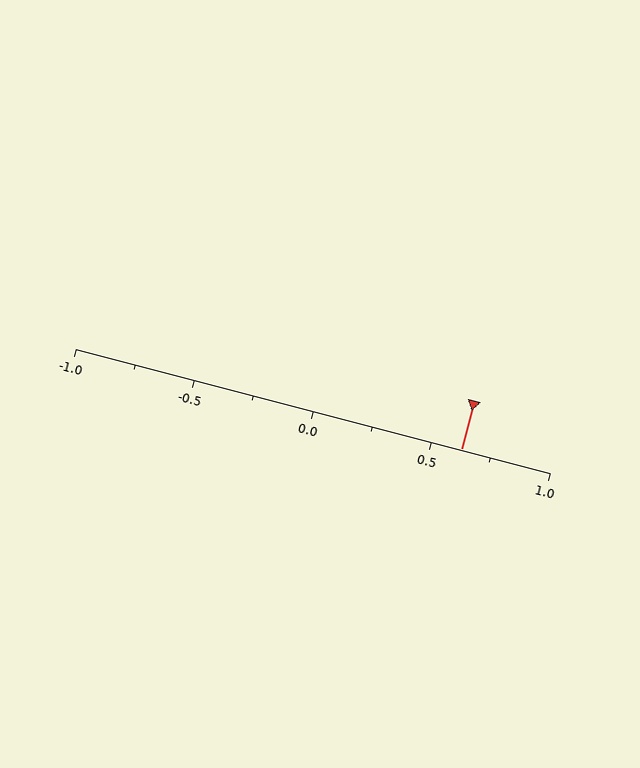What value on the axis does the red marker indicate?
The marker indicates approximately 0.62.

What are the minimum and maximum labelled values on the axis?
The axis runs from -1.0 to 1.0.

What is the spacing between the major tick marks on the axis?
The major ticks are spaced 0.5 apart.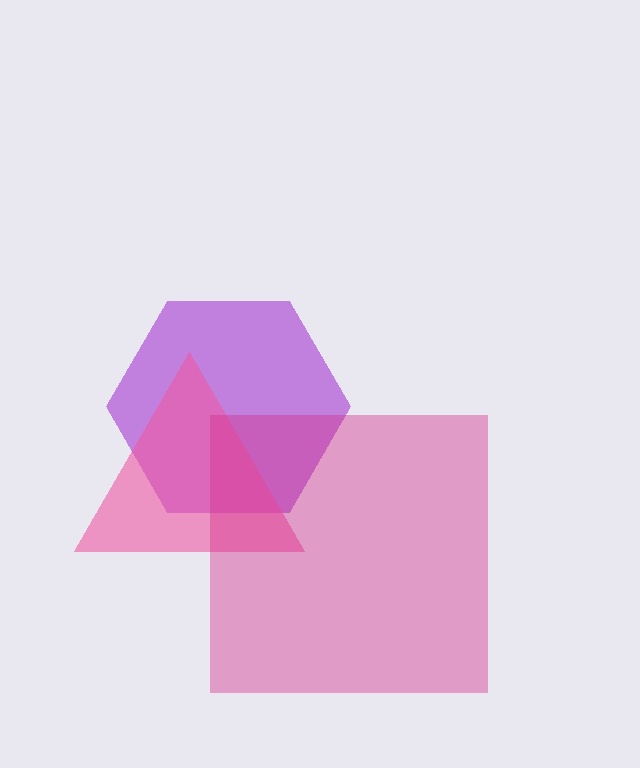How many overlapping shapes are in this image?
There are 3 overlapping shapes in the image.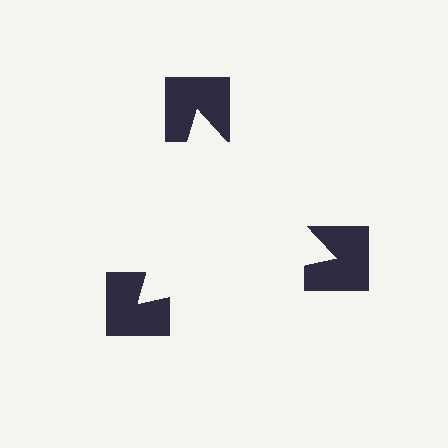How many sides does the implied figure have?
3 sides.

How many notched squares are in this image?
There are 3 — one at each vertex of the illusory triangle.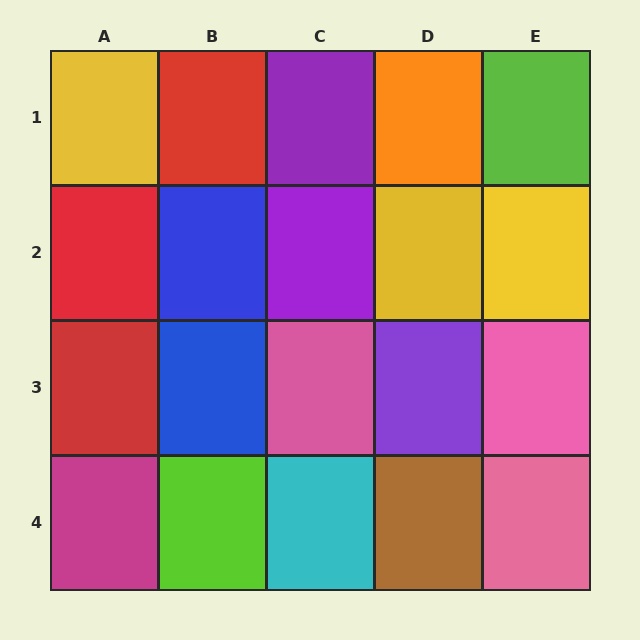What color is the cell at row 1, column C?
Purple.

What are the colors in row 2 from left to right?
Red, blue, purple, yellow, yellow.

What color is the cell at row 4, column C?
Cyan.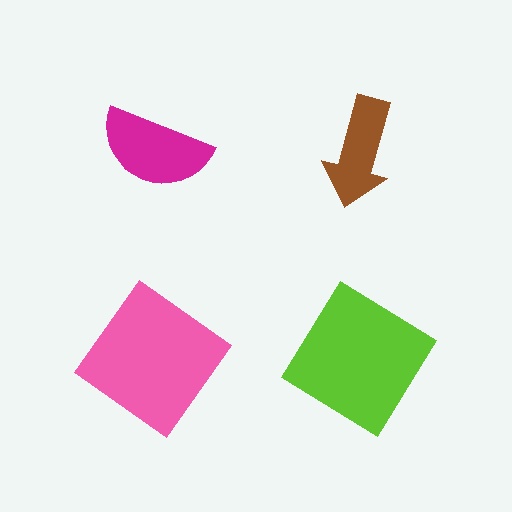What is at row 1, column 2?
A brown arrow.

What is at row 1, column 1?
A magenta semicircle.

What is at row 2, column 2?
A lime diamond.